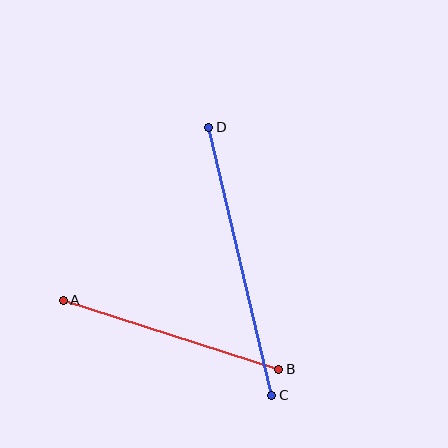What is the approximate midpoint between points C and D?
The midpoint is at approximately (240, 261) pixels.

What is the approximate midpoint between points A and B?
The midpoint is at approximately (171, 335) pixels.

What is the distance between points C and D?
The distance is approximately 275 pixels.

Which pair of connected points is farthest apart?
Points C and D are farthest apart.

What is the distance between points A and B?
The distance is approximately 227 pixels.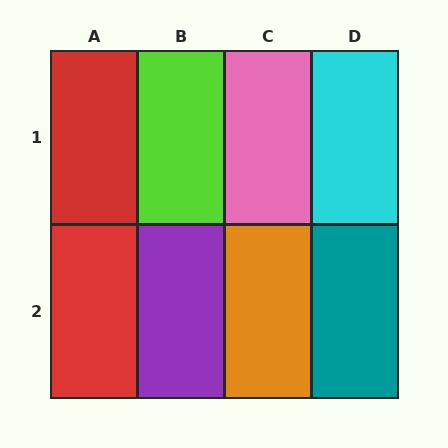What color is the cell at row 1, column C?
Pink.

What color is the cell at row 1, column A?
Red.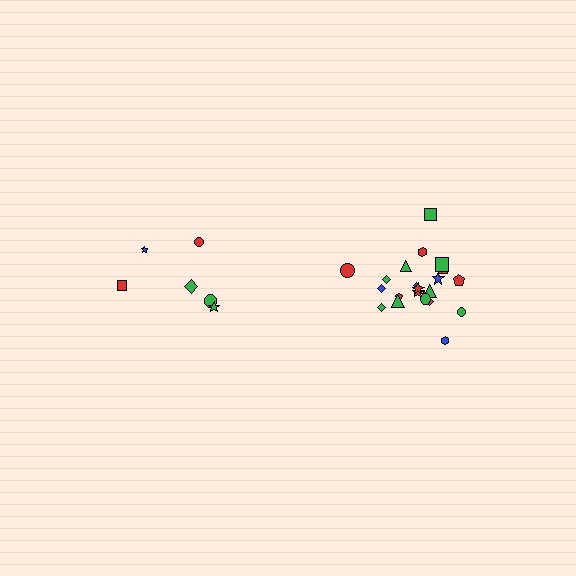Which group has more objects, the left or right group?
The right group.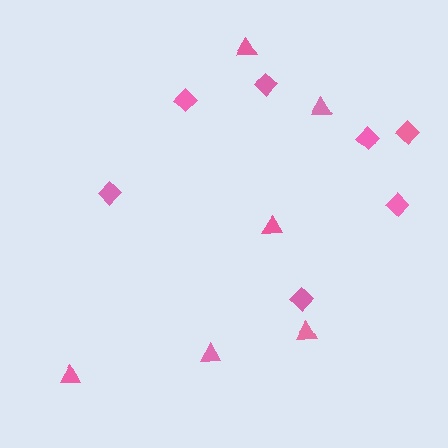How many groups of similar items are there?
There are 2 groups: one group of diamonds (7) and one group of triangles (6).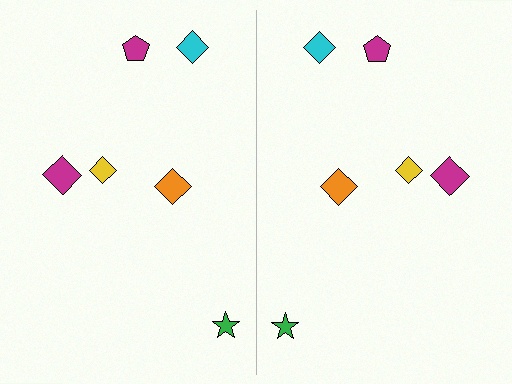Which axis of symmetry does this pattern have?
The pattern has a vertical axis of symmetry running through the center of the image.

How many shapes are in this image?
There are 12 shapes in this image.